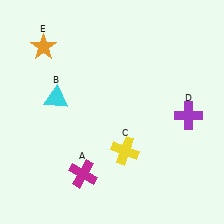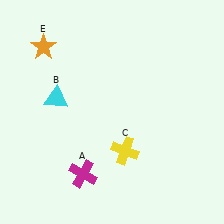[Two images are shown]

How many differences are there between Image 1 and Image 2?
There is 1 difference between the two images.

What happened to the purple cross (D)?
The purple cross (D) was removed in Image 2. It was in the bottom-right area of Image 1.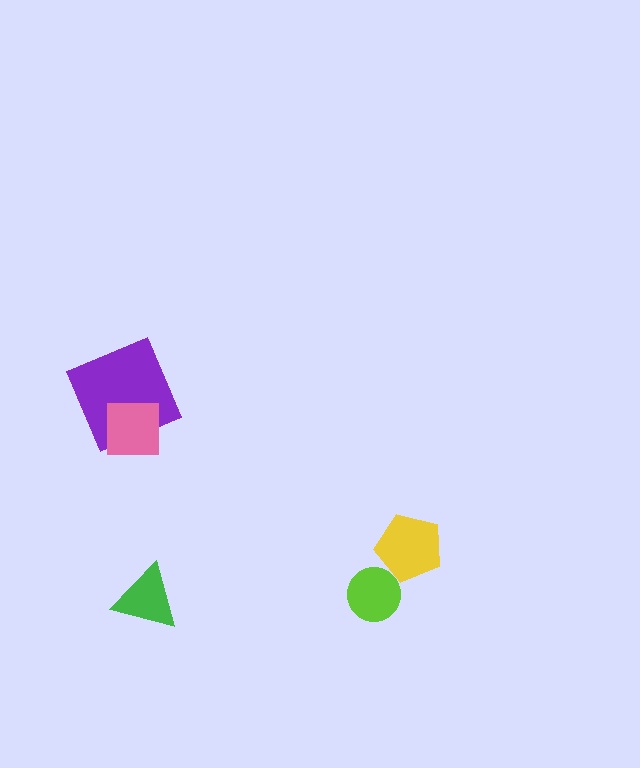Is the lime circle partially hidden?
No, no other shape covers it.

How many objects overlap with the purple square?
1 object overlaps with the purple square.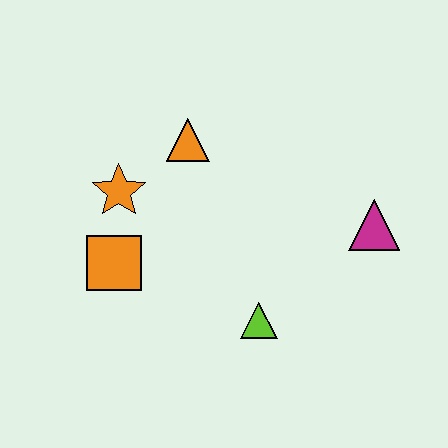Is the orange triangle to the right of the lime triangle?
No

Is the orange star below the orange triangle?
Yes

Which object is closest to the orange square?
The orange star is closest to the orange square.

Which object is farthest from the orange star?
The magenta triangle is farthest from the orange star.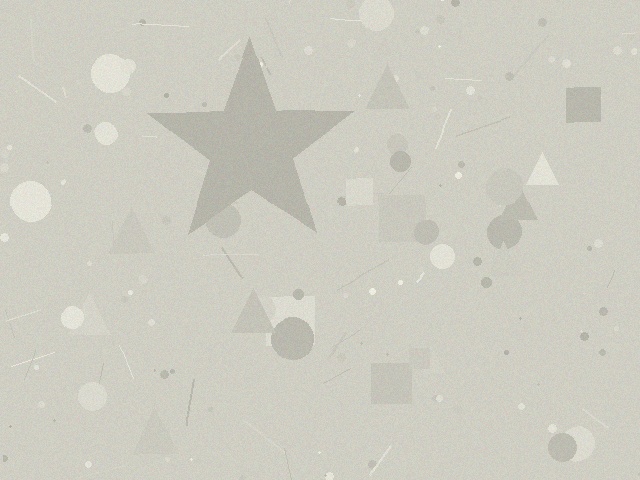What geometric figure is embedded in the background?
A star is embedded in the background.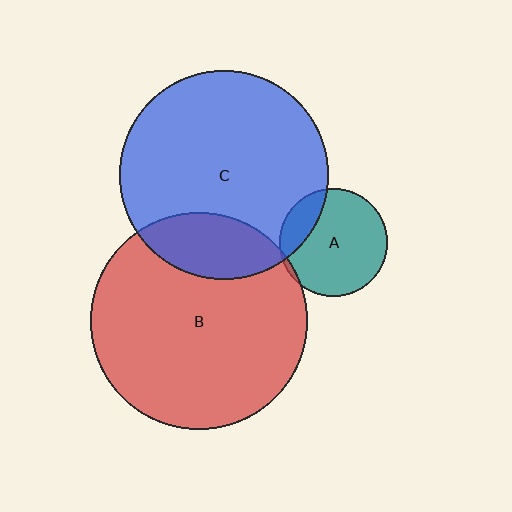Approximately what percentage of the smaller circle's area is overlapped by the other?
Approximately 5%.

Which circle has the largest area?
Circle B (red).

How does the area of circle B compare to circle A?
Approximately 4.1 times.